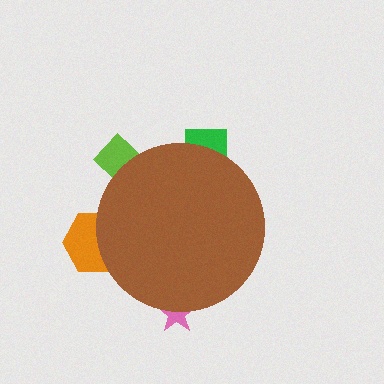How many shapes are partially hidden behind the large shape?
5 shapes are partially hidden.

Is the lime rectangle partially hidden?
Yes, the lime rectangle is partially hidden behind the brown circle.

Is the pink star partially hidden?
Yes, the pink star is partially hidden behind the brown circle.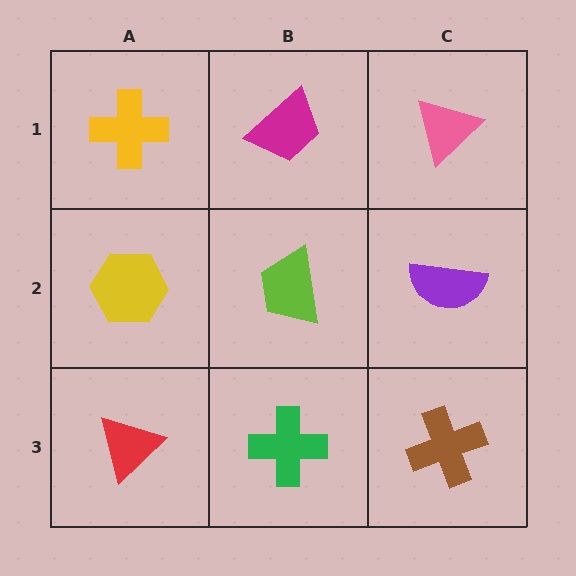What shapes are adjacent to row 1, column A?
A yellow hexagon (row 2, column A), a magenta trapezoid (row 1, column B).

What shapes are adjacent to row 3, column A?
A yellow hexagon (row 2, column A), a green cross (row 3, column B).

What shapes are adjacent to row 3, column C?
A purple semicircle (row 2, column C), a green cross (row 3, column B).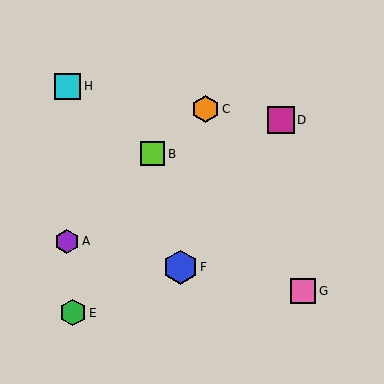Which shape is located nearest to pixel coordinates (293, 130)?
The magenta square (labeled D) at (281, 120) is nearest to that location.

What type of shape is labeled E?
Shape E is a green hexagon.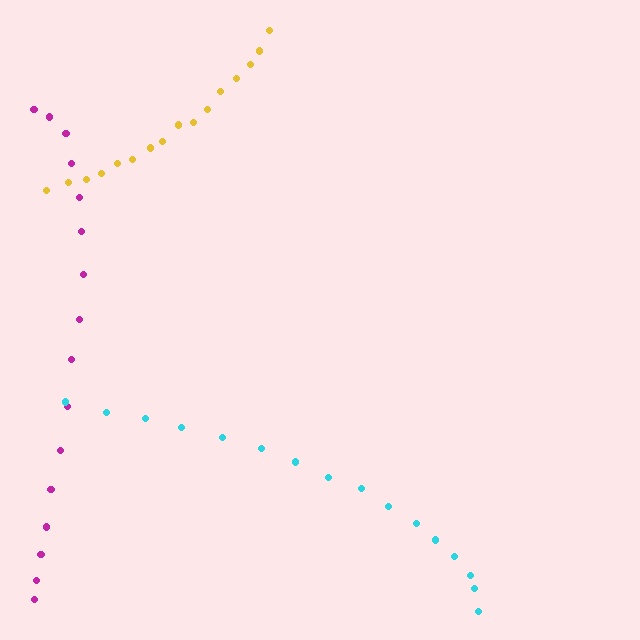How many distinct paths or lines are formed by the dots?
There are 3 distinct paths.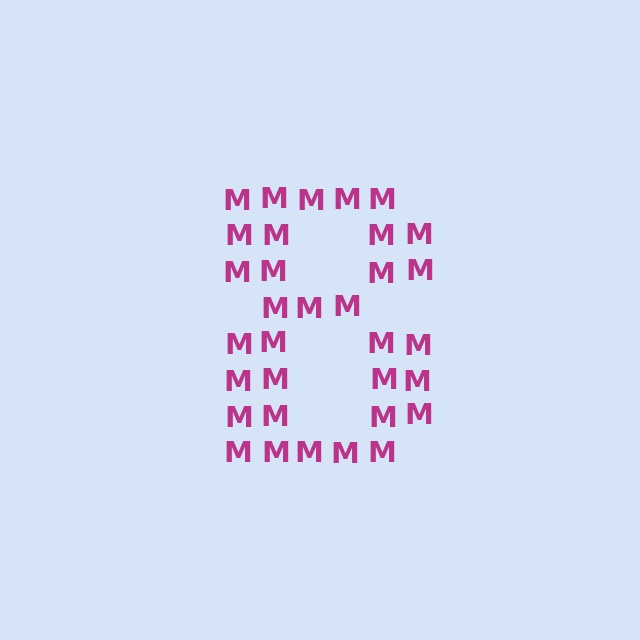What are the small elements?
The small elements are letter M's.